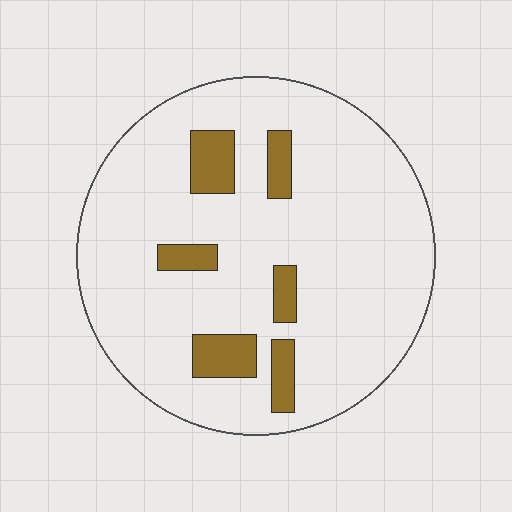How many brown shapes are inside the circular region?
6.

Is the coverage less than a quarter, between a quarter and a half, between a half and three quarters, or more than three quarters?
Less than a quarter.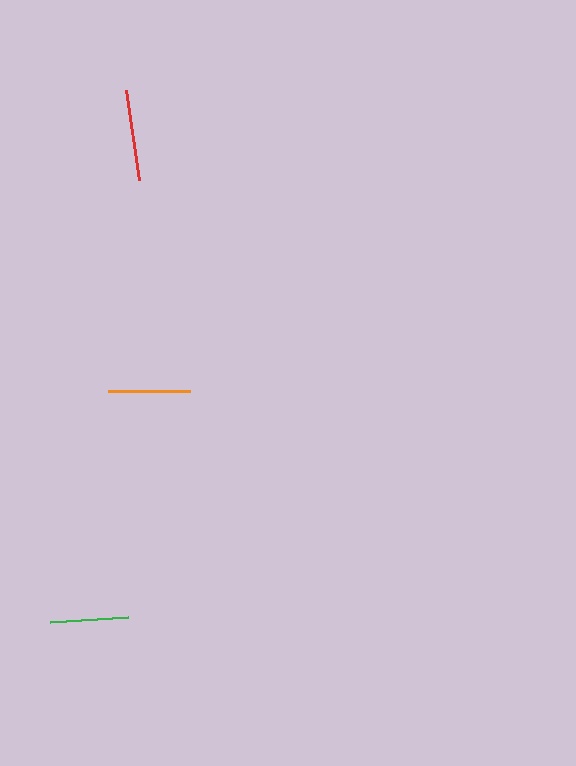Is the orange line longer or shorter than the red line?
The red line is longer than the orange line.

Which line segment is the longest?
The red line is the longest at approximately 91 pixels.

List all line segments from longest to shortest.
From longest to shortest: red, orange, green.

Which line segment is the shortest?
The green line is the shortest at approximately 78 pixels.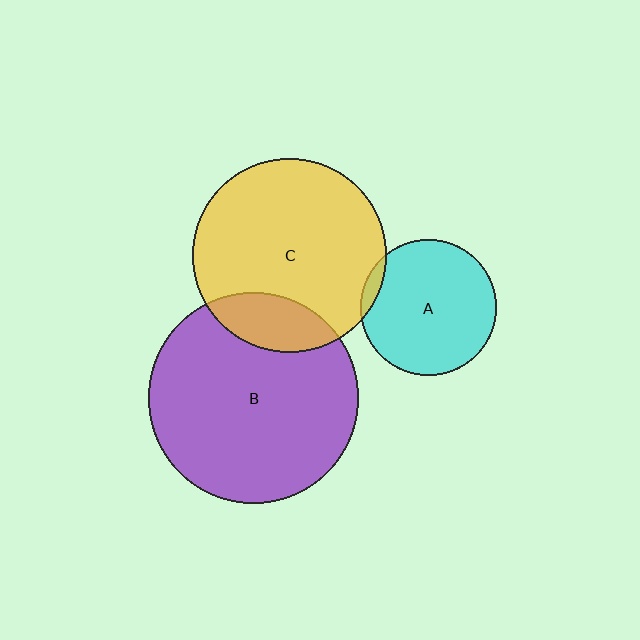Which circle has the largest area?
Circle B (purple).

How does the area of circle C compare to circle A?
Approximately 2.1 times.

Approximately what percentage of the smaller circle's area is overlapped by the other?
Approximately 5%.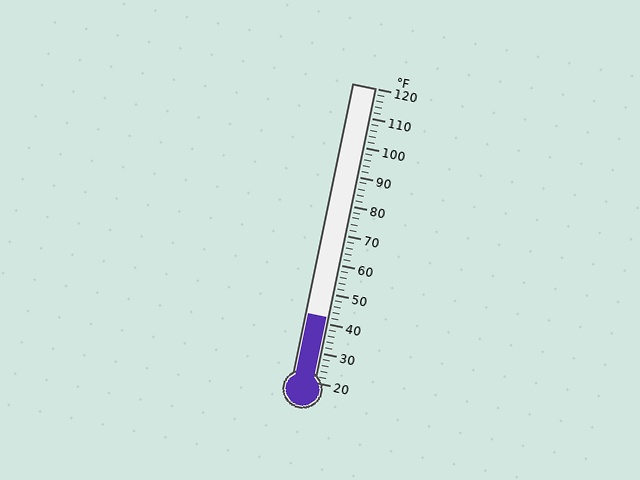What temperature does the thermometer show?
The thermometer shows approximately 42°F.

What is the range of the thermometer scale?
The thermometer scale ranges from 20°F to 120°F.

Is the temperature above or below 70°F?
The temperature is below 70°F.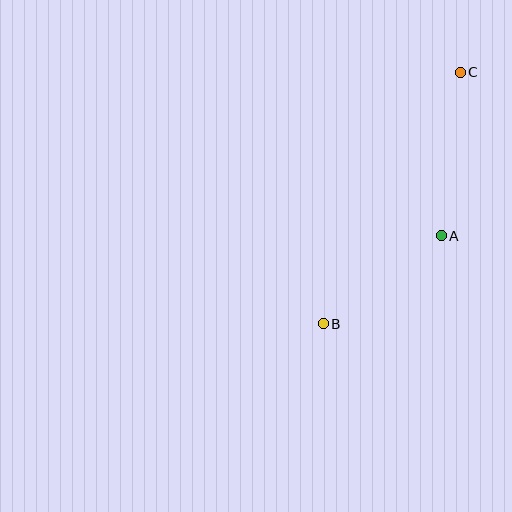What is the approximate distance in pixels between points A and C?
The distance between A and C is approximately 165 pixels.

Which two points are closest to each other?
Points A and B are closest to each other.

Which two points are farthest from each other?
Points B and C are farthest from each other.